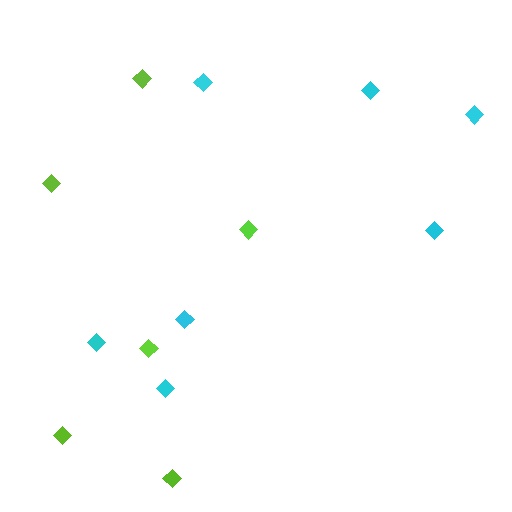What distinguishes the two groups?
There are 2 groups: one group of cyan diamonds (7) and one group of lime diamonds (6).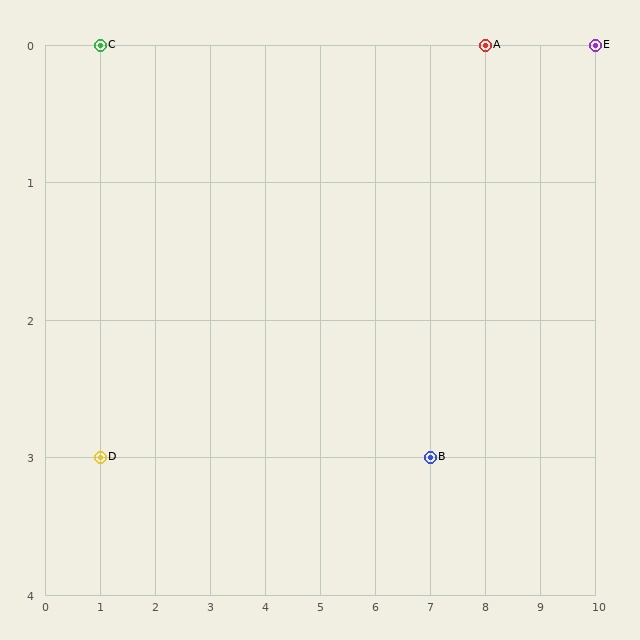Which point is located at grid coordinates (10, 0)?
Point E is at (10, 0).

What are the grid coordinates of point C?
Point C is at grid coordinates (1, 0).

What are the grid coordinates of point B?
Point B is at grid coordinates (7, 3).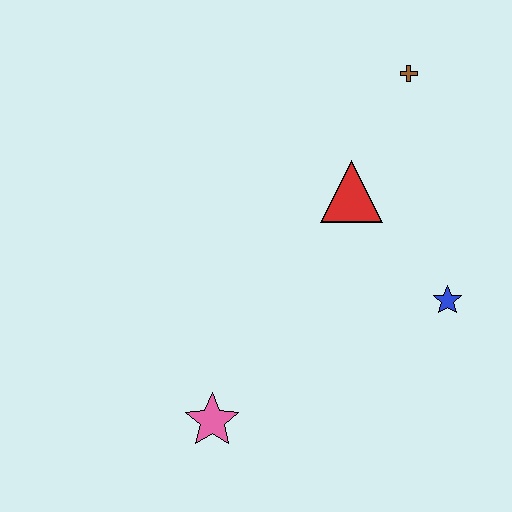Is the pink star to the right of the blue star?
No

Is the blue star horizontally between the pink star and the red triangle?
No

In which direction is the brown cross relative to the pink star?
The brown cross is above the pink star.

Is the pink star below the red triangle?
Yes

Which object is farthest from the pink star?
The brown cross is farthest from the pink star.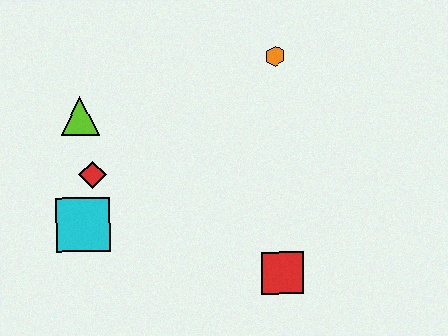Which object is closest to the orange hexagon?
The lime triangle is closest to the orange hexagon.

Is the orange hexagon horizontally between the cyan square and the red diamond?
No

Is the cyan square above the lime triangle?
No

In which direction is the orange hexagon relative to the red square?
The orange hexagon is above the red square.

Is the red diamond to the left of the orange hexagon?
Yes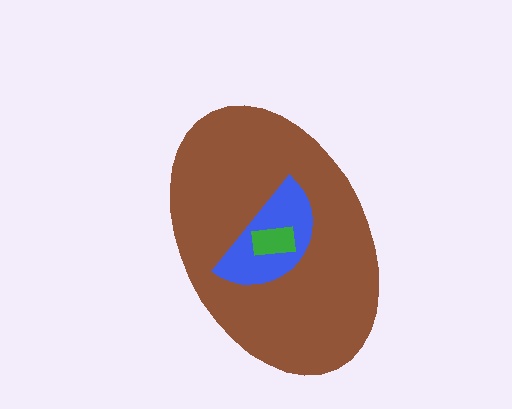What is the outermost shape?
The brown ellipse.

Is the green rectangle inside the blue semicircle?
Yes.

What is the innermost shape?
The green rectangle.